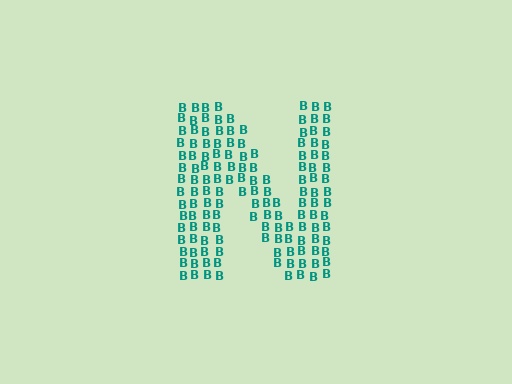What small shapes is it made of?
It is made of small letter B's.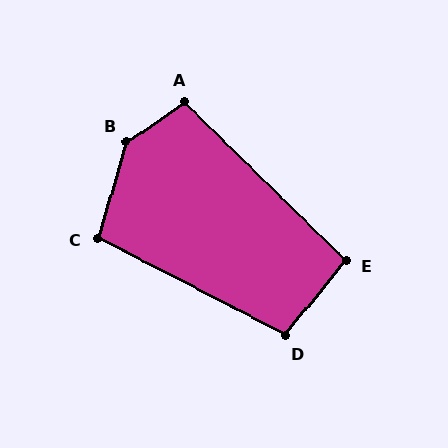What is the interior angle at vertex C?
Approximately 100 degrees (obtuse).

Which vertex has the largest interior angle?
B, at approximately 141 degrees.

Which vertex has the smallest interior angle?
E, at approximately 96 degrees.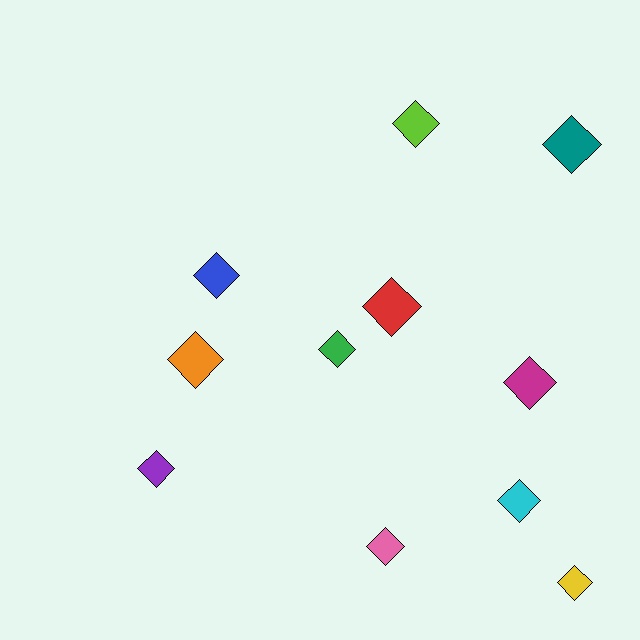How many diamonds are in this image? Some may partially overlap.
There are 11 diamonds.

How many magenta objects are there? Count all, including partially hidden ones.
There is 1 magenta object.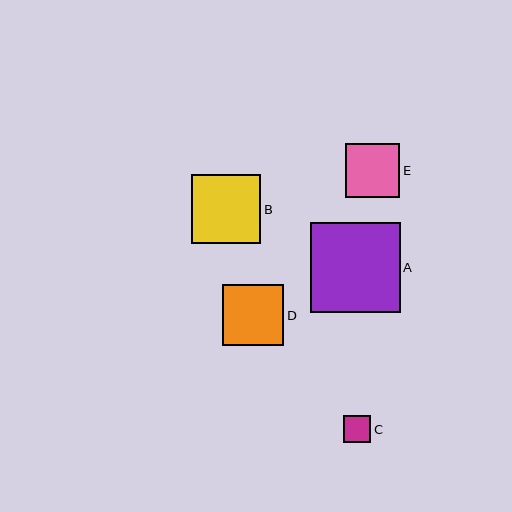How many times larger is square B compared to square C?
Square B is approximately 2.5 times the size of square C.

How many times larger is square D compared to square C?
Square D is approximately 2.2 times the size of square C.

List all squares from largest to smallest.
From largest to smallest: A, B, D, E, C.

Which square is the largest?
Square A is the largest with a size of approximately 90 pixels.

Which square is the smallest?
Square C is the smallest with a size of approximately 27 pixels.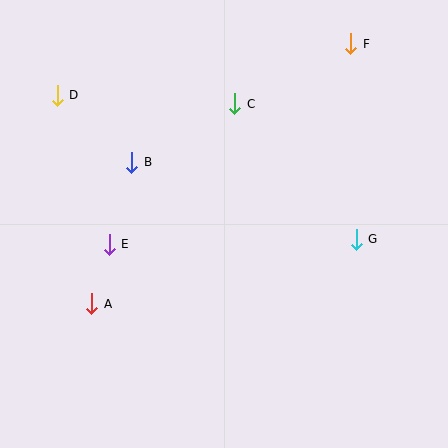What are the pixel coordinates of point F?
Point F is at (351, 44).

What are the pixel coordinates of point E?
Point E is at (109, 244).